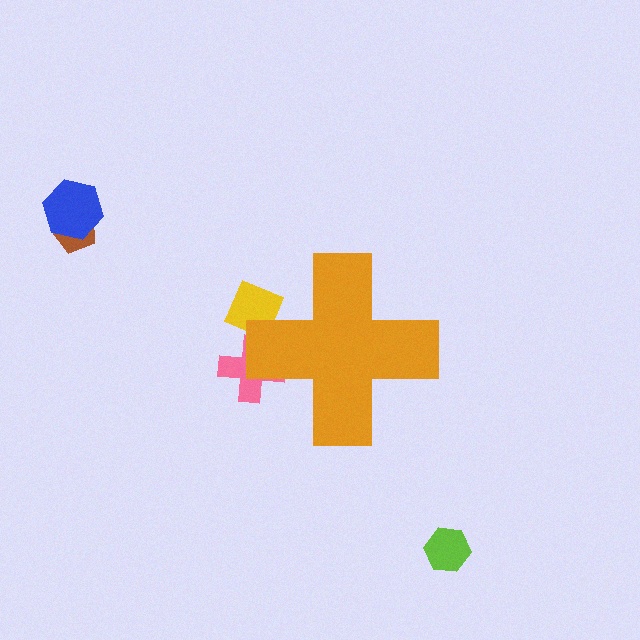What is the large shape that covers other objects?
An orange cross.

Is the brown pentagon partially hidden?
No, the brown pentagon is fully visible.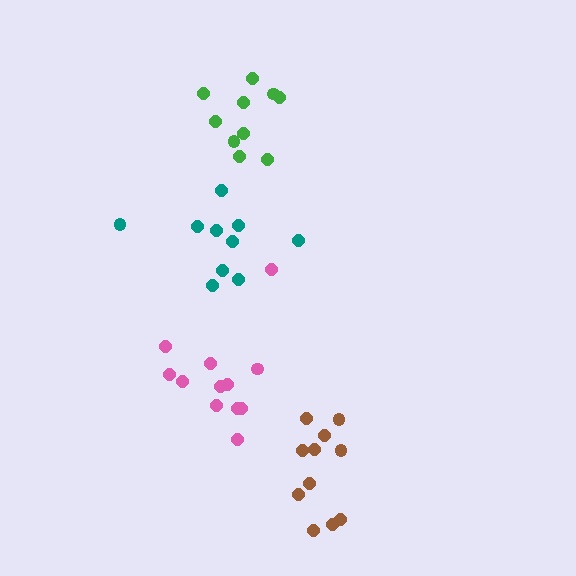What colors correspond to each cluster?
The clusters are colored: pink, green, brown, teal.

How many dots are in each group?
Group 1: 12 dots, Group 2: 10 dots, Group 3: 11 dots, Group 4: 10 dots (43 total).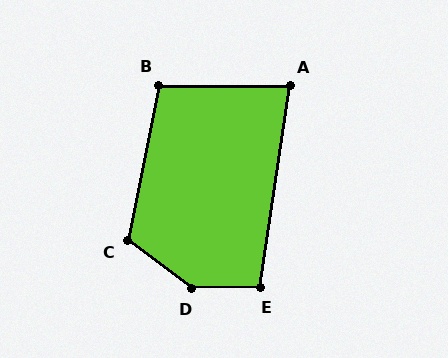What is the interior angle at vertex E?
Approximately 99 degrees (obtuse).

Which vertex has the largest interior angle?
D, at approximately 142 degrees.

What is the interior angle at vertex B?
Approximately 101 degrees (obtuse).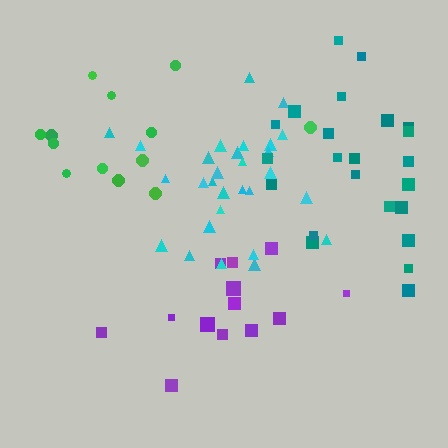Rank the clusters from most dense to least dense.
cyan, teal, purple, green.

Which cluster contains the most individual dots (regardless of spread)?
Cyan (29).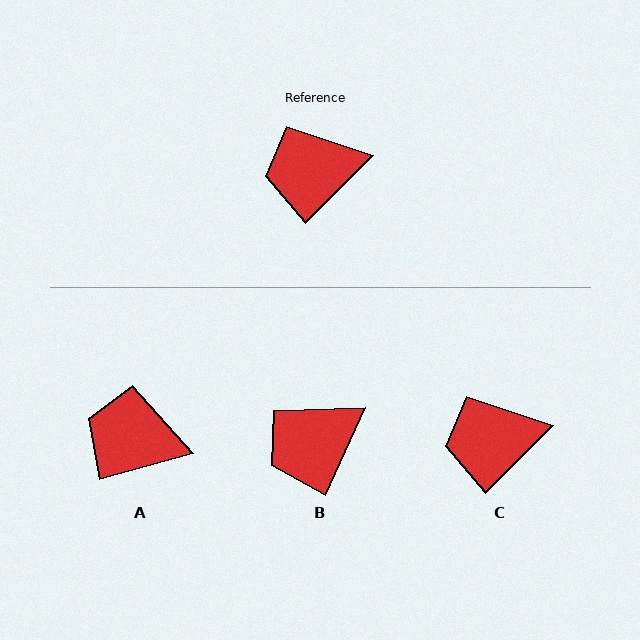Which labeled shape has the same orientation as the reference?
C.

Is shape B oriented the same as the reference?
No, it is off by about 21 degrees.